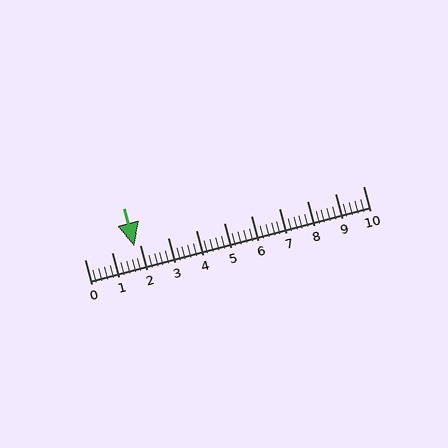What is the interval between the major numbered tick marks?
The major tick marks are spaced 1 units apart.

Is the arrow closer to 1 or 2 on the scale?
The arrow is closer to 2.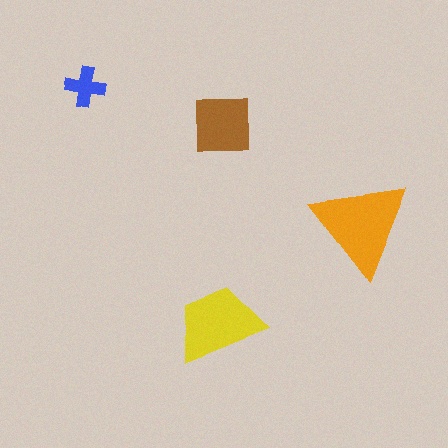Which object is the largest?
The orange triangle.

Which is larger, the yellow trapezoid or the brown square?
The yellow trapezoid.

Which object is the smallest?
The blue cross.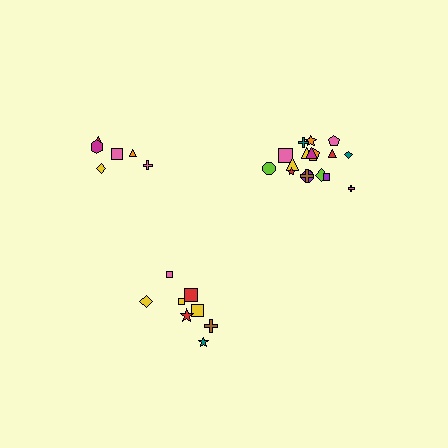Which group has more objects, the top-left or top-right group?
The top-right group.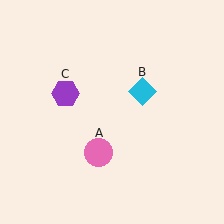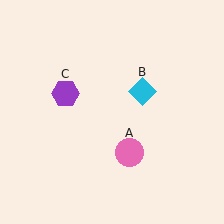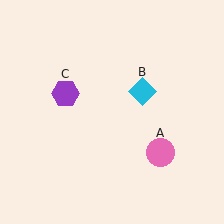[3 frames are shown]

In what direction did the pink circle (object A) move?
The pink circle (object A) moved right.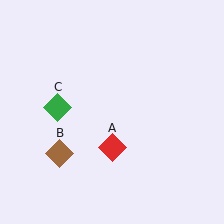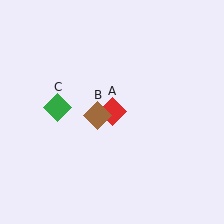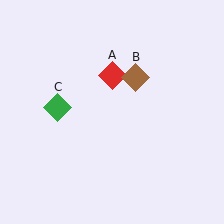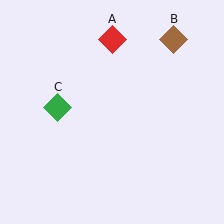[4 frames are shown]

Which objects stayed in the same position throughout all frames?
Green diamond (object C) remained stationary.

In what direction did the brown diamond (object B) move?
The brown diamond (object B) moved up and to the right.